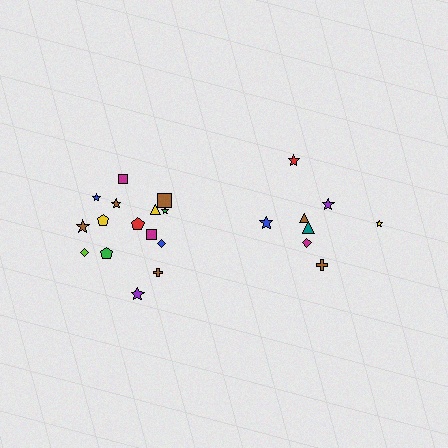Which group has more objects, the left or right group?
The left group.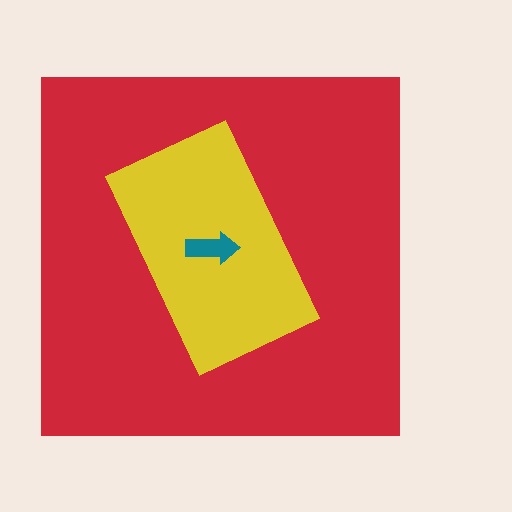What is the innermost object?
The teal arrow.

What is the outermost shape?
The red square.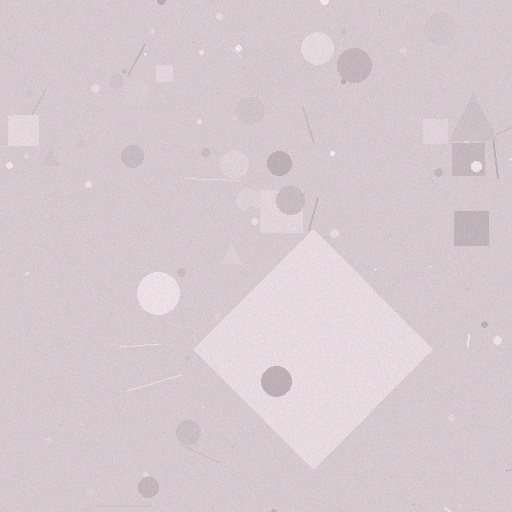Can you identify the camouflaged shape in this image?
The camouflaged shape is a diamond.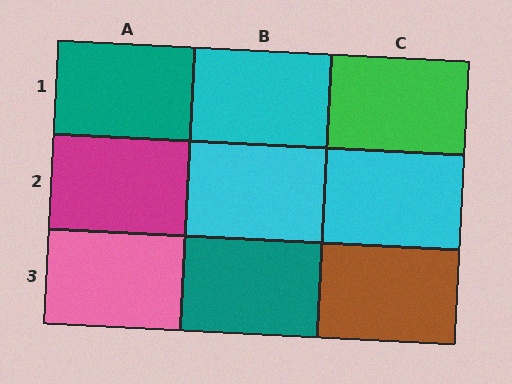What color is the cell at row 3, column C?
Brown.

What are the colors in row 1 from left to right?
Teal, cyan, green.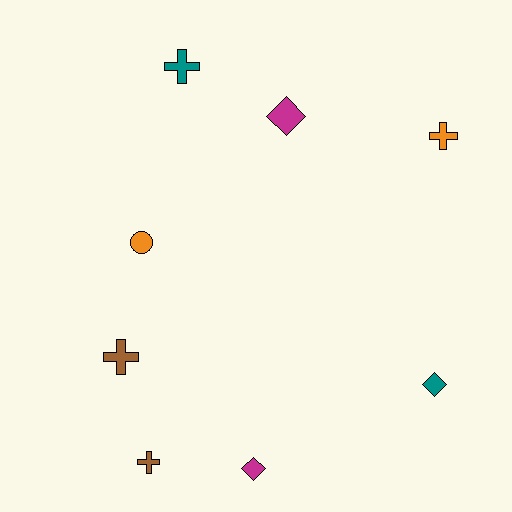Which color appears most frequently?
Brown, with 2 objects.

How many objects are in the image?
There are 8 objects.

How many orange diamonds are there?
There are no orange diamonds.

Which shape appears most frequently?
Cross, with 4 objects.